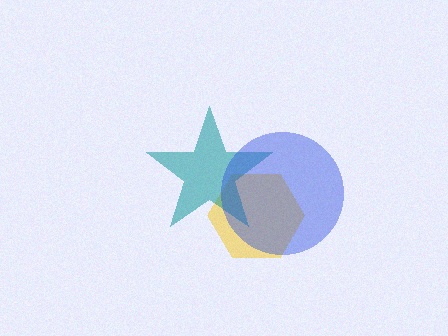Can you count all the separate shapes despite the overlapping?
Yes, there are 3 separate shapes.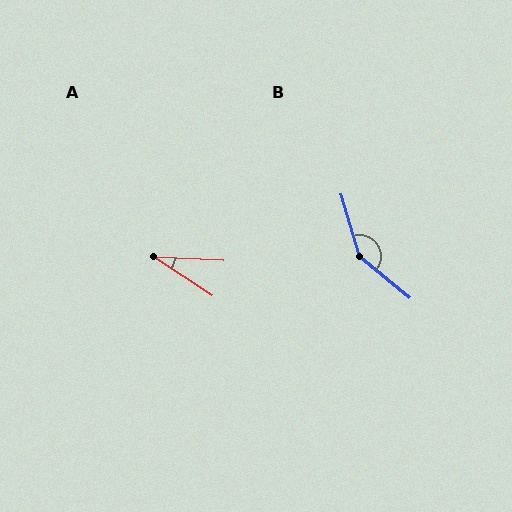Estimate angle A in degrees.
Approximately 31 degrees.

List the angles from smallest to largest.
A (31°), B (145°).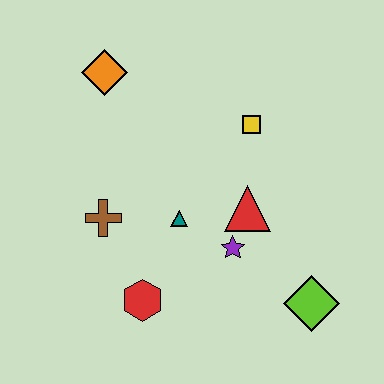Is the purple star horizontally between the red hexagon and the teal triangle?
No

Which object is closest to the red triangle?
The purple star is closest to the red triangle.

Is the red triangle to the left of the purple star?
No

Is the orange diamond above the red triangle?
Yes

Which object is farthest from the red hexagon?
The orange diamond is farthest from the red hexagon.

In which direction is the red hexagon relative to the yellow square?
The red hexagon is below the yellow square.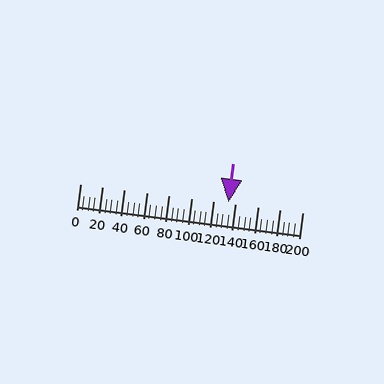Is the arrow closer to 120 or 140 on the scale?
The arrow is closer to 140.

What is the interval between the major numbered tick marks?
The major tick marks are spaced 20 units apart.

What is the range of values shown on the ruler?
The ruler shows values from 0 to 200.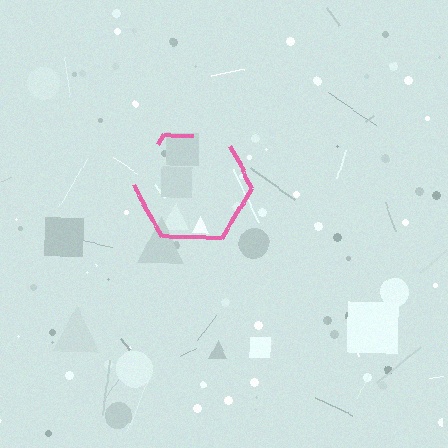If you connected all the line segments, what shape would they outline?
They would outline a hexagon.